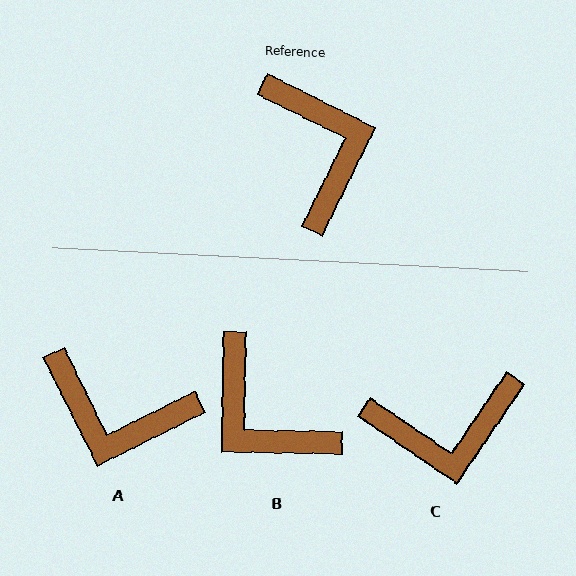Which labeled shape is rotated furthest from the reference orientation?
B, about 154 degrees away.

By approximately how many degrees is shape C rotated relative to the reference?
Approximately 98 degrees clockwise.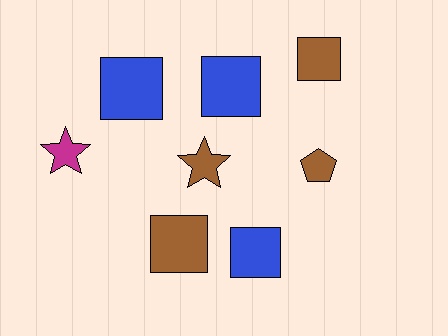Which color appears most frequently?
Brown, with 4 objects.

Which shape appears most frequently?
Square, with 5 objects.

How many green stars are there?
There are no green stars.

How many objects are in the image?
There are 8 objects.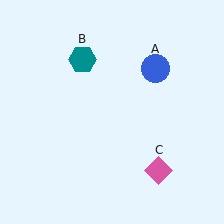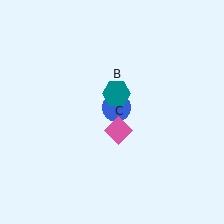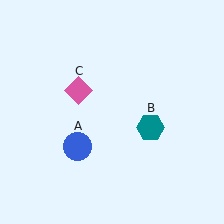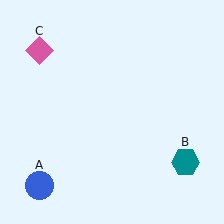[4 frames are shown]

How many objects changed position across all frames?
3 objects changed position: blue circle (object A), teal hexagon (object B), pink diamond (object C).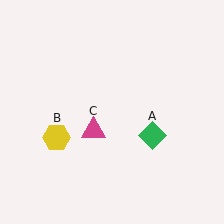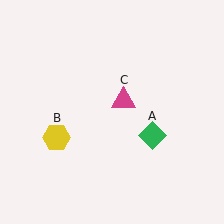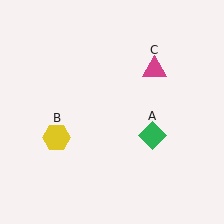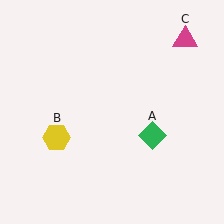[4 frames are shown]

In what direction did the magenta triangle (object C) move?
The magenta triangle (object C) moved up and to the right.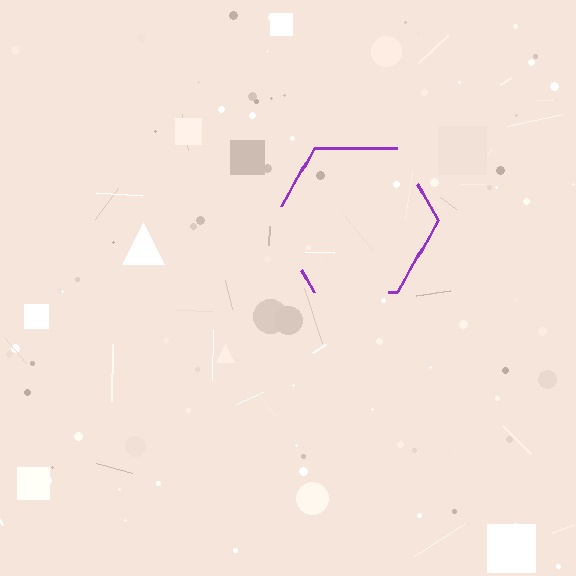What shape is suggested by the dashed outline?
The dashed outline suggests a hexagon.